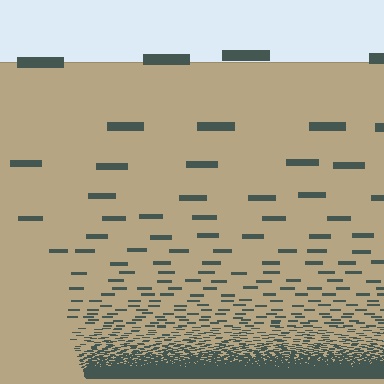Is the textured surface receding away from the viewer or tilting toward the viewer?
The surface appears to tilt toward the viewer. Texture elements get larger and sparser toward the top.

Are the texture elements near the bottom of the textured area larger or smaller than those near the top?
Smaller. The gradient is inverted — elements near the bottom are smaller and denser.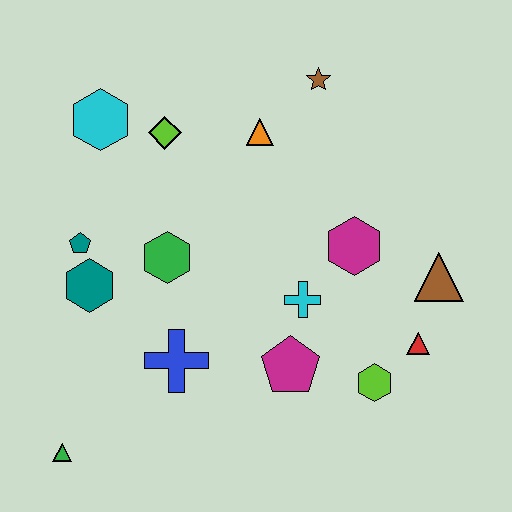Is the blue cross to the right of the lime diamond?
Yes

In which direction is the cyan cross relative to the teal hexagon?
The cyan cross is to the right of the teal hexagon.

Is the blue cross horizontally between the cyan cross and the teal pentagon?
Yes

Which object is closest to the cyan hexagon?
The lime diamond is closest to the cyan hexagon.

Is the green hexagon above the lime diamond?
No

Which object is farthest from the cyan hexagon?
The red triangle is farthest from the cyan hexagon.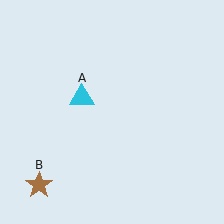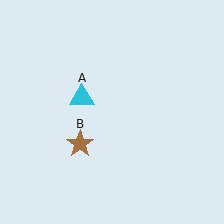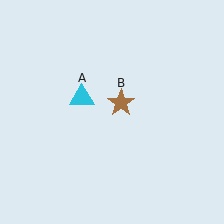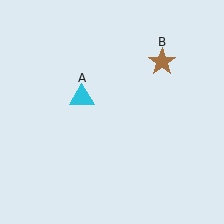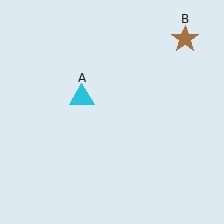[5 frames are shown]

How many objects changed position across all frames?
1 object changed position: brown star (object B).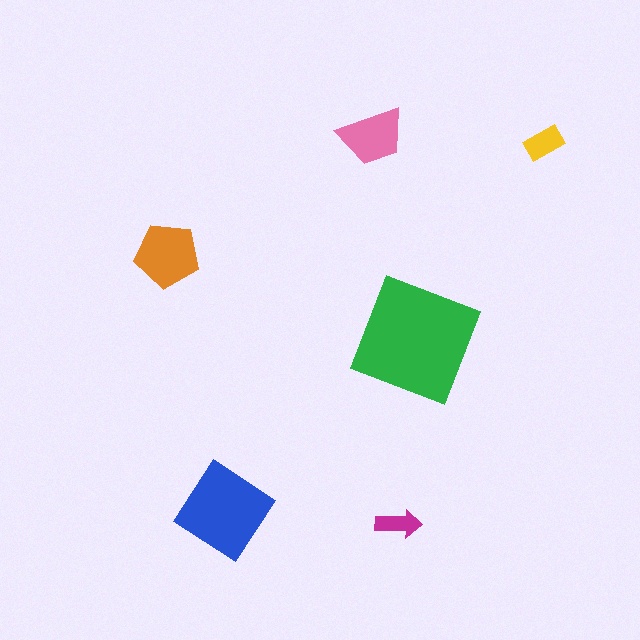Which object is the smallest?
The magenta arrow.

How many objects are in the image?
There are 6 objects in the image.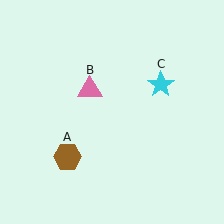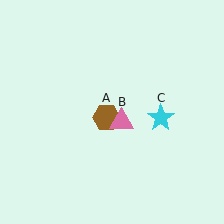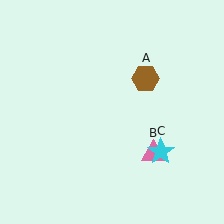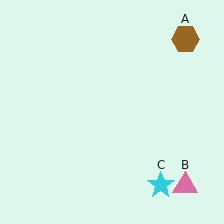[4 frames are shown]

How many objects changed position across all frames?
3 objects changed position: brown hexagon (object A), pink triangle (object B), cyan star (object C).